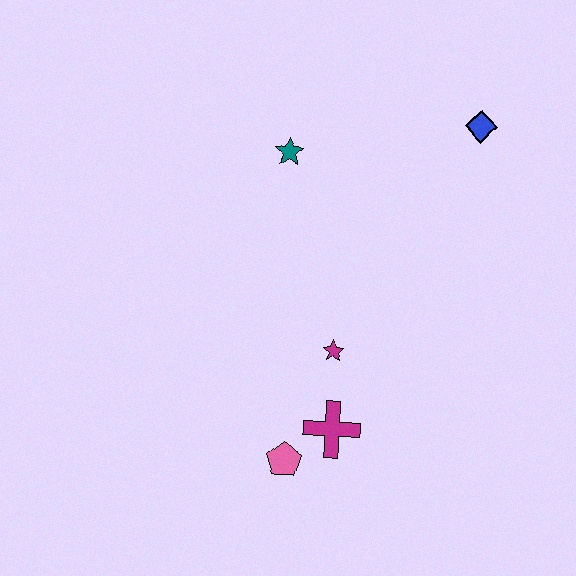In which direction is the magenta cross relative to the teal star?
The magenta cross is below the teal star.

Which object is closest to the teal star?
The blue diamond is closest to the teal star.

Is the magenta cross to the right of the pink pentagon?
Yes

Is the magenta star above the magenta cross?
Yes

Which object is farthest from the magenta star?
The blue diamond is farthest from the magenta star.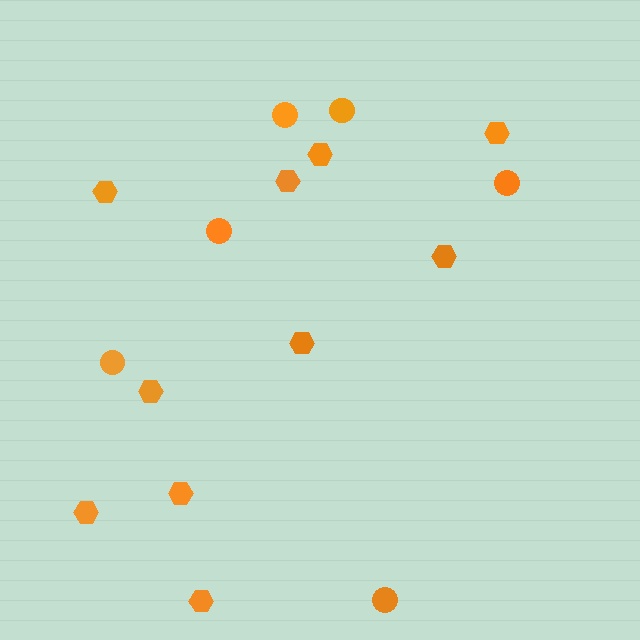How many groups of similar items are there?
There are 2 groups: one group of hexagons (10) and one group of circles (6).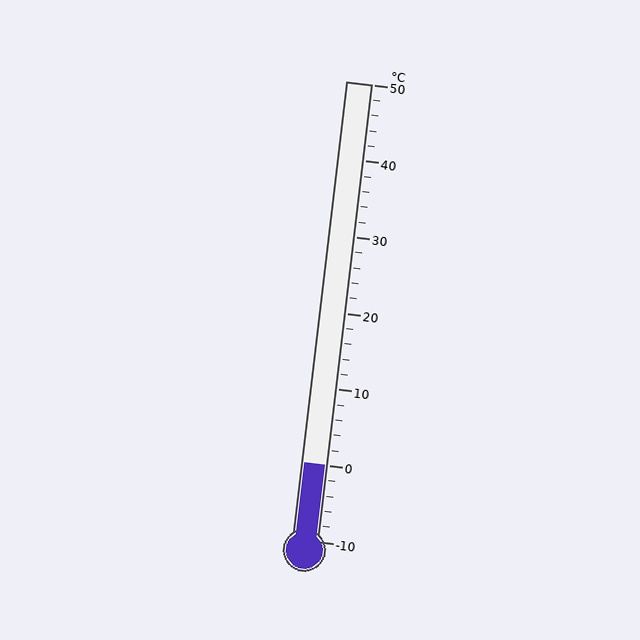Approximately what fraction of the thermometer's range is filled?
The thermometer is filled to approximately 15% of its range.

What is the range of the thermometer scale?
The thermometer scale ranges from -10°C to 50°C.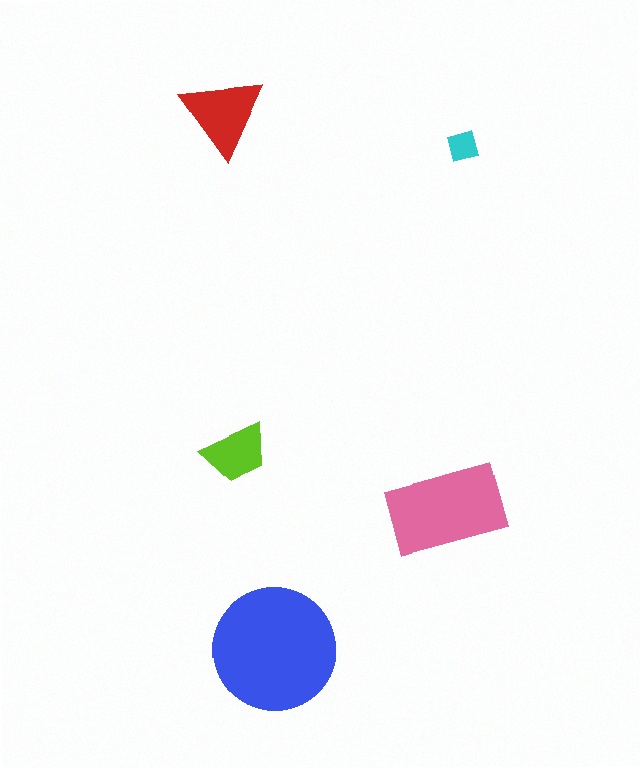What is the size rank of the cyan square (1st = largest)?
5th.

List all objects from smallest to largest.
The cyan square, the lime trapezoid, the red triangle, the pink rectangle, the blue circle.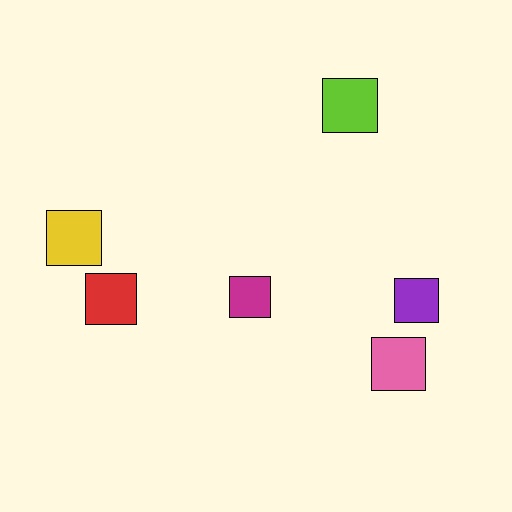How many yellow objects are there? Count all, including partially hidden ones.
There is 1 yellow object.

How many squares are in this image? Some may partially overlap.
There are 6 squares.